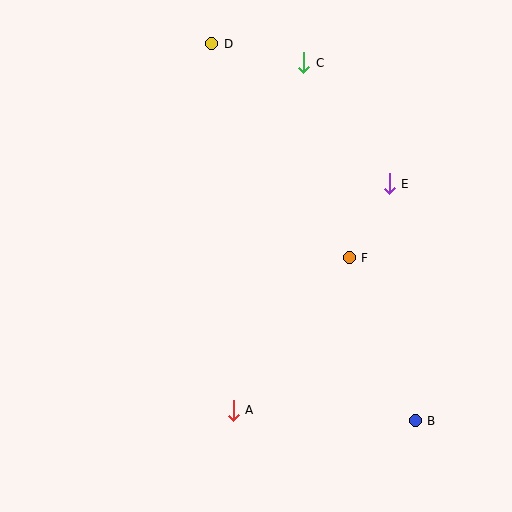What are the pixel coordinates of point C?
Point C is at (304, 63).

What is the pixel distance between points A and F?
The distance between A and F is 191 pixels.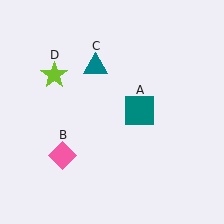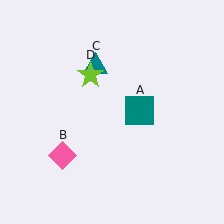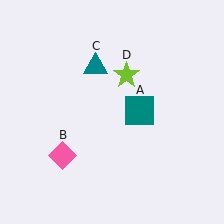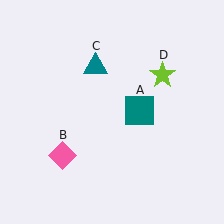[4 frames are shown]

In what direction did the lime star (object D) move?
The lime star (object D) moved right.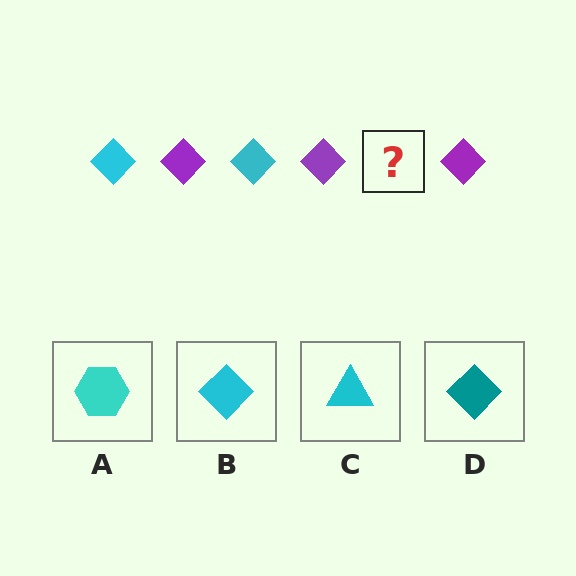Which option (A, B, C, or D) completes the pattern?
B.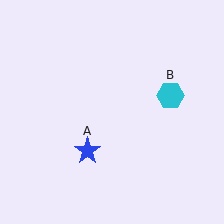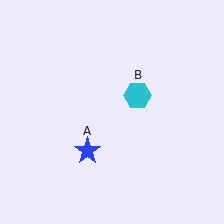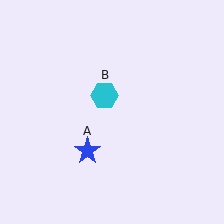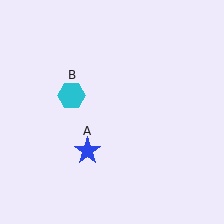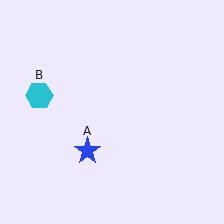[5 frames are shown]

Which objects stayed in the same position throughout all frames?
Blue star (object A) remained stationary.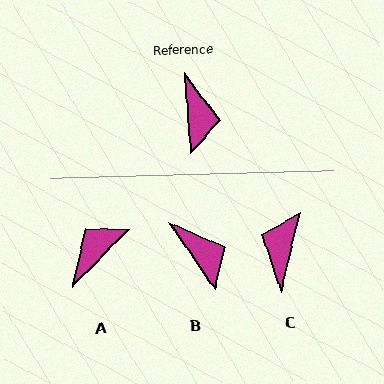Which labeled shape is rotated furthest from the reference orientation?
C, about 163 degrees away.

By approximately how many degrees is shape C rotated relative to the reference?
Approximately 163 degrees counter-clockwise.